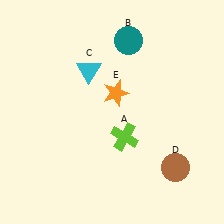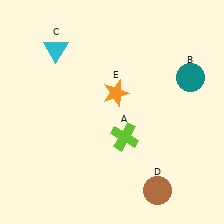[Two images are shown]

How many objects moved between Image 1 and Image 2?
3 objects moved between the two images.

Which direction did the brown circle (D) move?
The brown circle (D) moved down.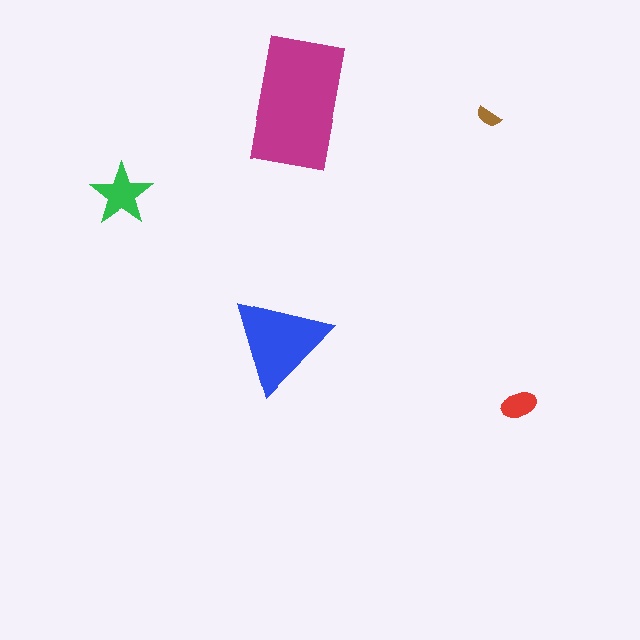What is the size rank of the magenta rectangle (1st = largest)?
1st.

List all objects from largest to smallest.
The magenta rectangle, the blue triangle, the green star, the red ellipse, the brown semicircle.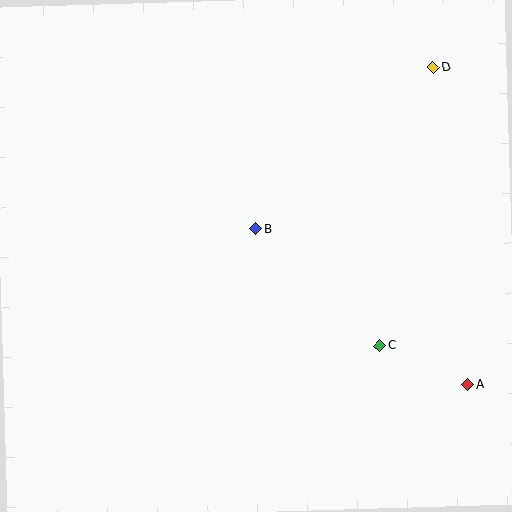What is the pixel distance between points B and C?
The distance between B and C is 170 pixels.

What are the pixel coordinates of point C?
Point C is at (379, 346).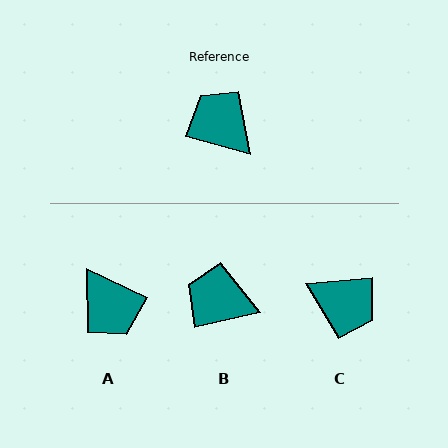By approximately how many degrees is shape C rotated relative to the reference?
Approximately 159 degrees clockwise.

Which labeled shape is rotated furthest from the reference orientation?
A, about 170 degrees away.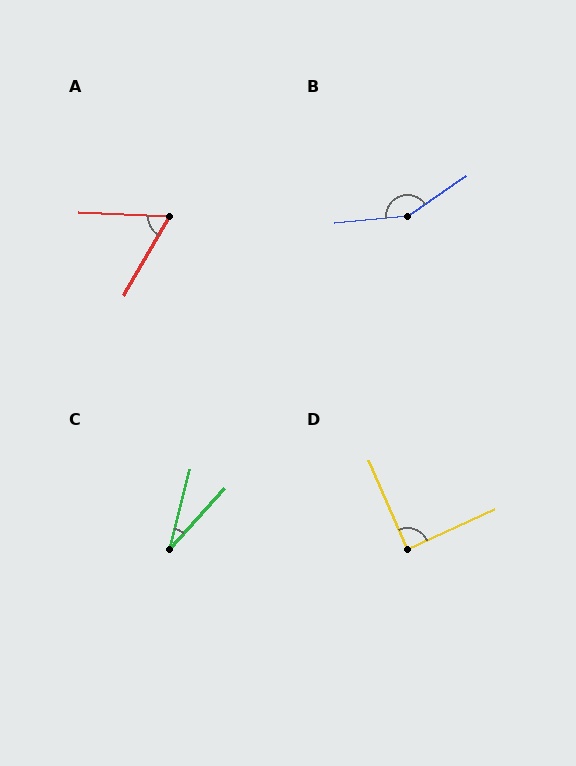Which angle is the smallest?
C, at approximately 28 degrees.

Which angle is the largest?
B, at approximately 151 degrees.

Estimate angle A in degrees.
Approximately 63 degrees.